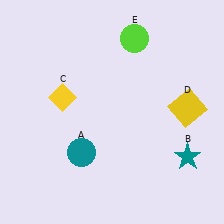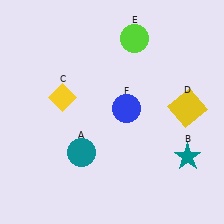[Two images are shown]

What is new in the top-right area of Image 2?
A blue circle (F) was added in the top-right area of Image 2.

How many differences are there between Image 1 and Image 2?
There is 1 difference between the two images.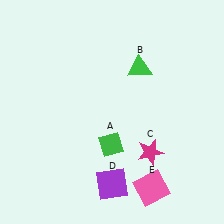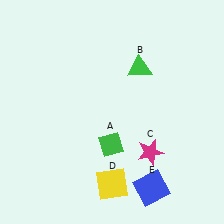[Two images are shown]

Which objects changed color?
D changed from purple to yellow. E changed from pink to blue.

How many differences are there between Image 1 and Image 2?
There are 2 differences between the two images.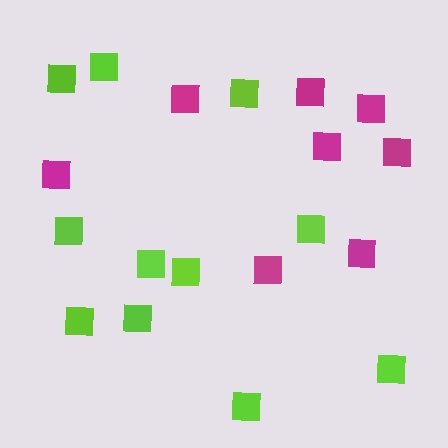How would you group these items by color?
There are 2 groups: one group of magenta squares (8) and one group of lime squares (11).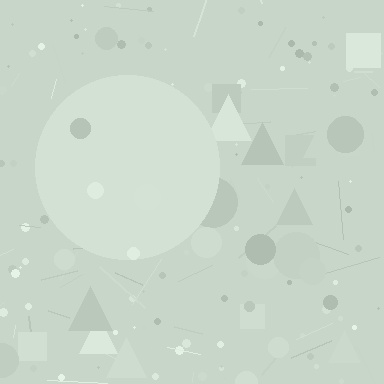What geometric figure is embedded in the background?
A circle is embedded in the background.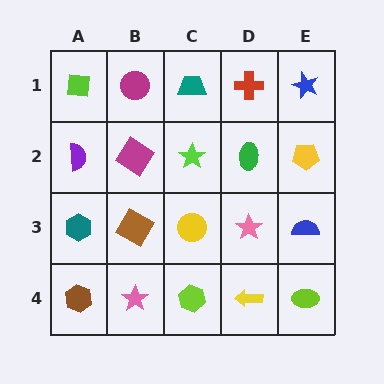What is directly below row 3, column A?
A brown hexagon.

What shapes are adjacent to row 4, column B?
A brown square (row 3, column B), a brown hexagon (row 4, column A), a lime hexagon (row 4, column C).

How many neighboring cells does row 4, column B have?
3.